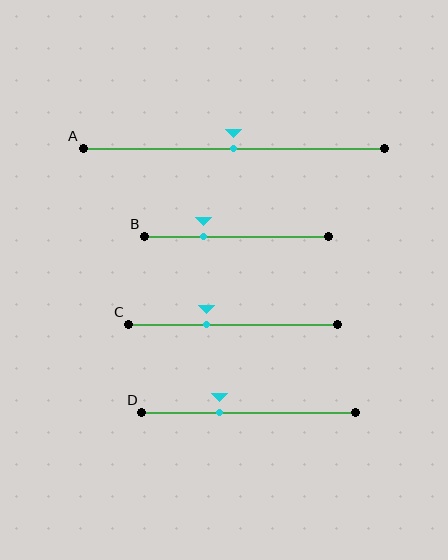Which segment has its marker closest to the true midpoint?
Segment A has its marker closest to the true midpoint.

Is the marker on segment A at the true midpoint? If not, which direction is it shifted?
Yes, the marker on segment A is at the true midpoint.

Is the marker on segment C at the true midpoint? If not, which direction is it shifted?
No, the marker on segment C is shifted to the left by about 13% of the segment length.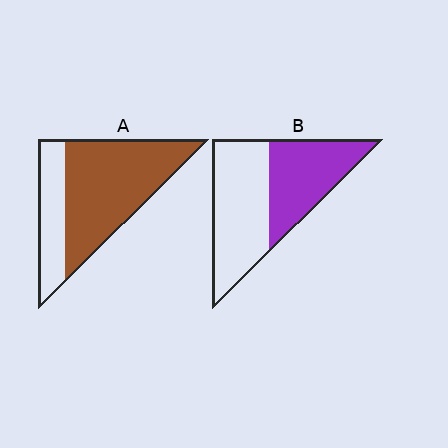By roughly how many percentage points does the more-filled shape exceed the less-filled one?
By roughly 25 percentage points (A over B).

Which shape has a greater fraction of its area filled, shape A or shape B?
Shape A.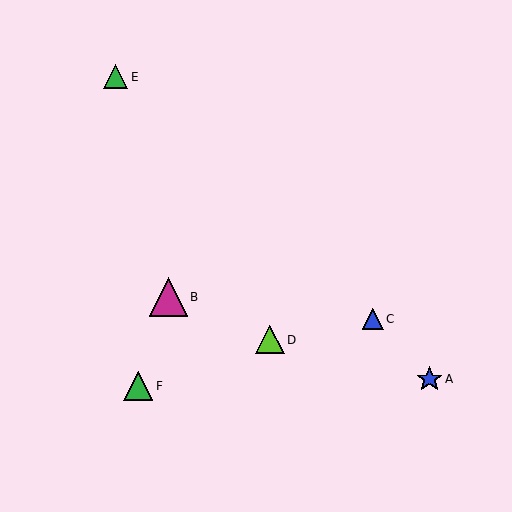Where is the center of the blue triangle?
The center of the blue triangle is at (373, 319).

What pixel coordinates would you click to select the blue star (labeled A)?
Click at (429, 379) to select the blue star A.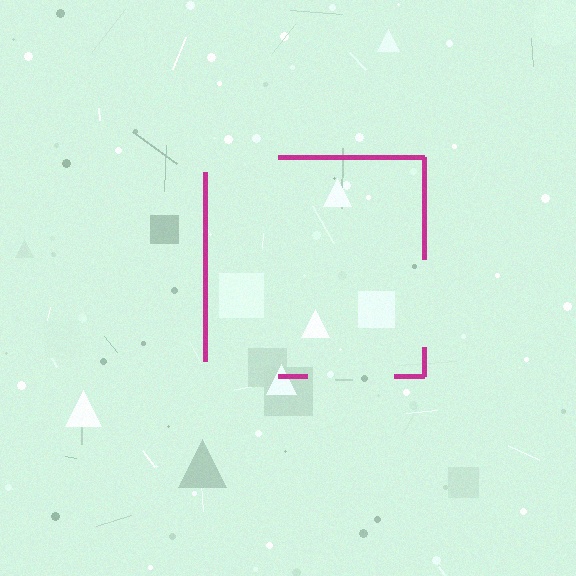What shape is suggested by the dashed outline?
The dashed outline suggests a square.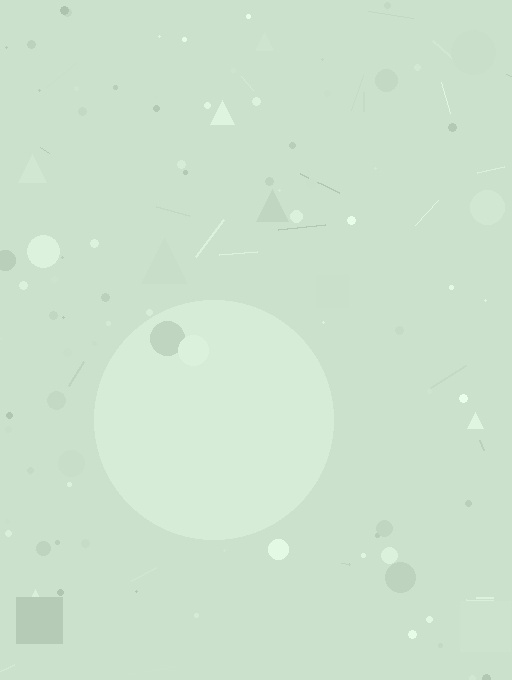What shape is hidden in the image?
A circle is hidden in the image.